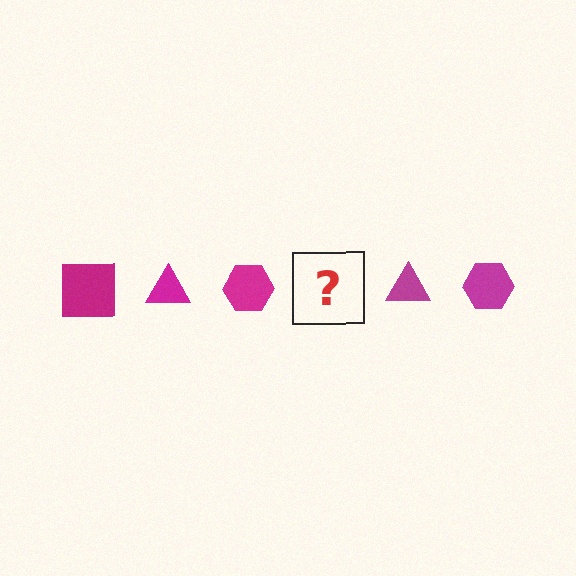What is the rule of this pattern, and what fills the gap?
The rule is that the pattern cycles through square, triangle, hexagon shapes in magenta. The gap should be filled with a magenta square.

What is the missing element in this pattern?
The missing element is a magenta square.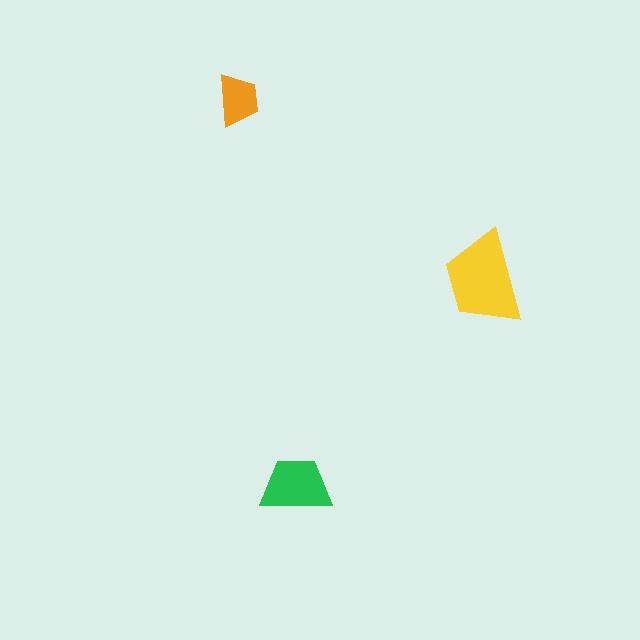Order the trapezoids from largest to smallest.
the yellow one, the green one, the orange one.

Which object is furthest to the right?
The yellow trapezoid is rightmost.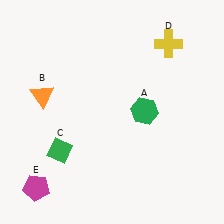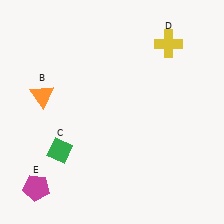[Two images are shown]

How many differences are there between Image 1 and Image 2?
There is 1 difference between the two images.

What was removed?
The green hexagon (A) was removed in Image 2.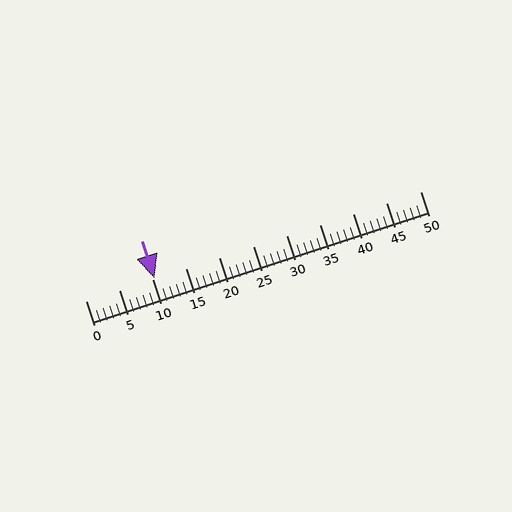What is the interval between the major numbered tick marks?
The major tick marks are spaced 5 units apart.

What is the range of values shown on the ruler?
The ruler shows values from 0 to 50.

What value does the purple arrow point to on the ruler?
The purple arrow points to approximately 10.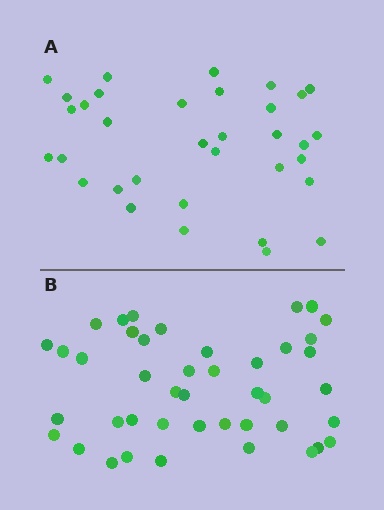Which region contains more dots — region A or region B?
Region B (the bottom region) has more dots.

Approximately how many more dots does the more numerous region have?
Region B has roughly 8 or so more dots than region A.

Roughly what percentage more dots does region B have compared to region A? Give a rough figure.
About 25% more.